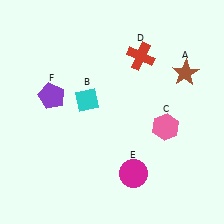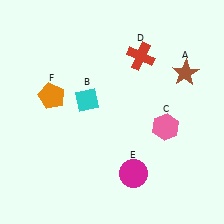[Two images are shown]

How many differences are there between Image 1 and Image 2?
There is 1 difference between the two images.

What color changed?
The pentagon (F) changed from purple in Image 1 to orange in Image 2.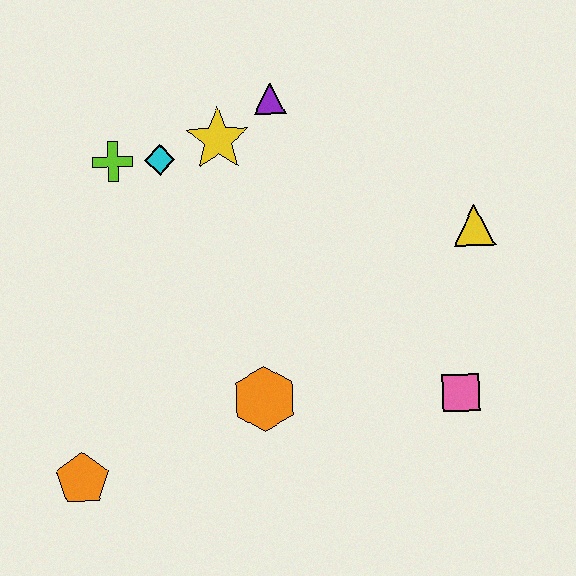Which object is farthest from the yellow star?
The orange pentagon is farthest from the yellow star.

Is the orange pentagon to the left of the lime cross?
Yes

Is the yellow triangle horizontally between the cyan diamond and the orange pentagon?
No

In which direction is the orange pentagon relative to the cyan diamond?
The orange pentagon is below the cyan diamond.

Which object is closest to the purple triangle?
The yellow star is closest to the purple triangle.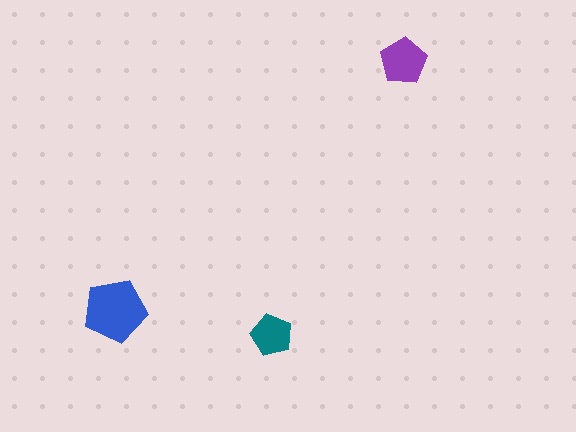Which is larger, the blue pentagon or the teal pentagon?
The blue one.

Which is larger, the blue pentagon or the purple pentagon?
The blue one.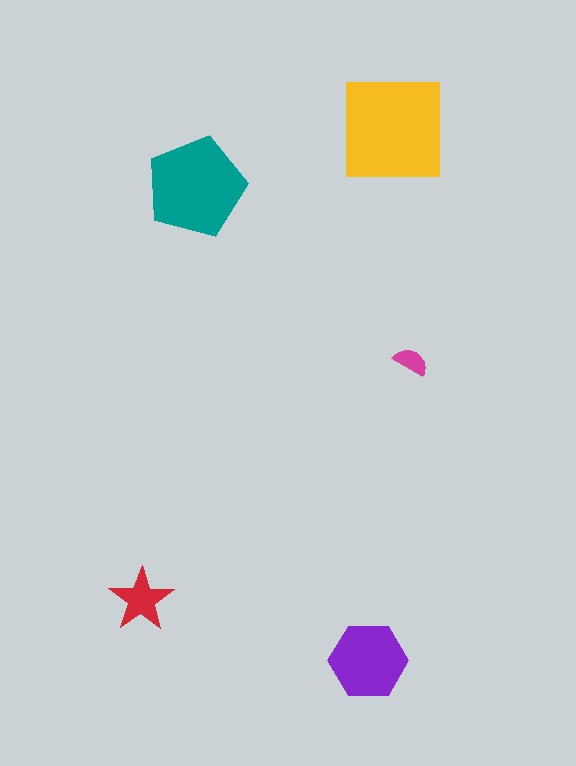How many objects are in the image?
There are 5 objects in the image.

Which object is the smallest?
The magenta semicircle.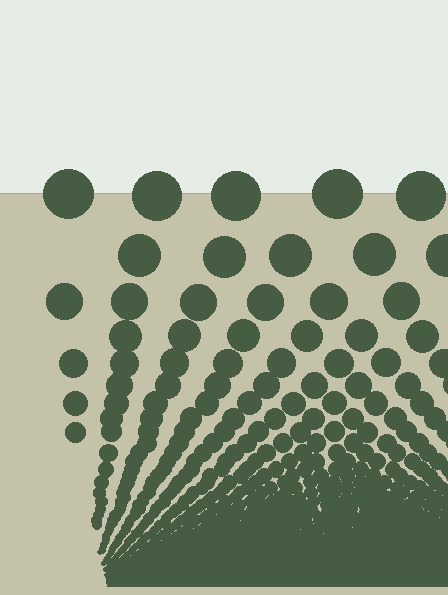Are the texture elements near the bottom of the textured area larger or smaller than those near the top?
Smaller. The gradient is inverted — elements near the bottom are smaller and denser.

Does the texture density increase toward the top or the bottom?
Density increases toward the bottom.